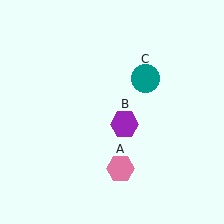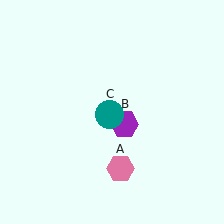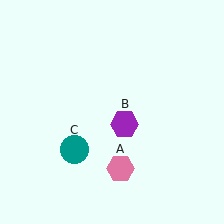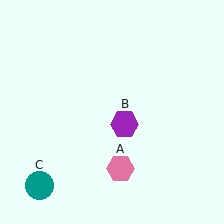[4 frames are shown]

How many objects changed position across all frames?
1 object changed position: teal circle (object C).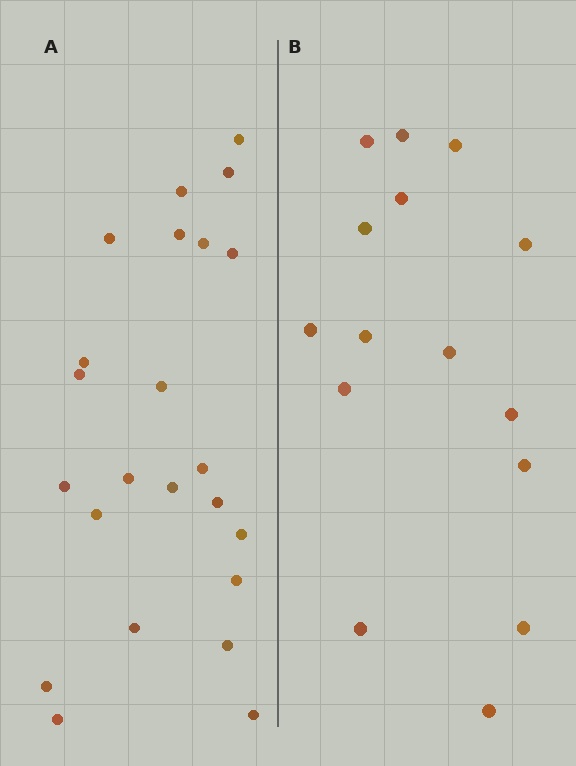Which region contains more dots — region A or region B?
Region A (the left region) has more dots.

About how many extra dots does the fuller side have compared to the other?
Region A has roughly 8 or so more dots than region B.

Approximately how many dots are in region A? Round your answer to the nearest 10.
About 20 dots. (The exact count is 23, which rounds to 20.)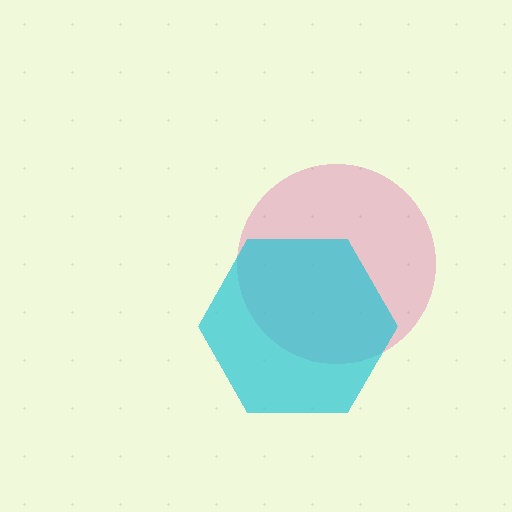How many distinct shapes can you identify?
There are 2 distinct shapes: a pink circle, a cyan hexagon.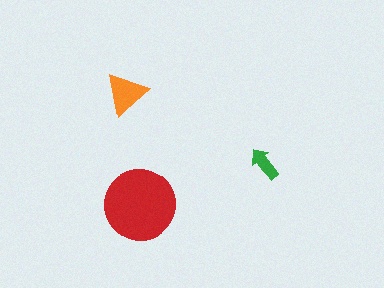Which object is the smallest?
The green arrow.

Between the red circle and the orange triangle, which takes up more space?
The red circle.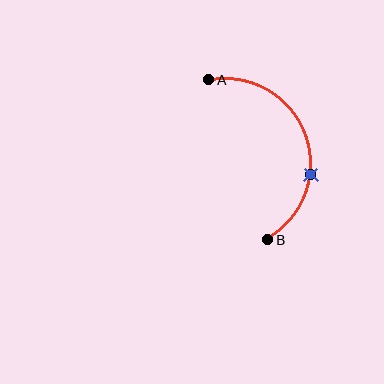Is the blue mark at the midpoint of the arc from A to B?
No. The blue mark lies on the arc but is closer to endpoint B. The arc midpoint would be at the point on the curve equidistant along the arc from both A and B.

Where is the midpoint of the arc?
The arc midpoint is the point on the curve farthest from the straight line joining A and B. It sits to the right of that line.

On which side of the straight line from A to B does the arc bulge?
The arc bulges to the right of the straight line connecting A and B.